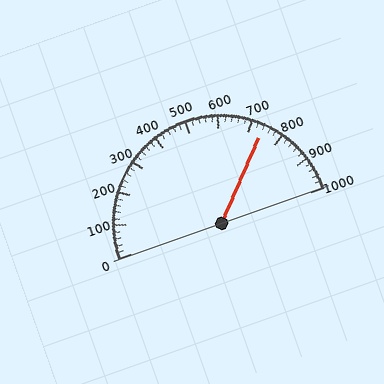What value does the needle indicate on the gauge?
The needle indicates approximately 740.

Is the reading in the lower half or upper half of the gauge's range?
The reading is in the upper half of the range (0 to 1000).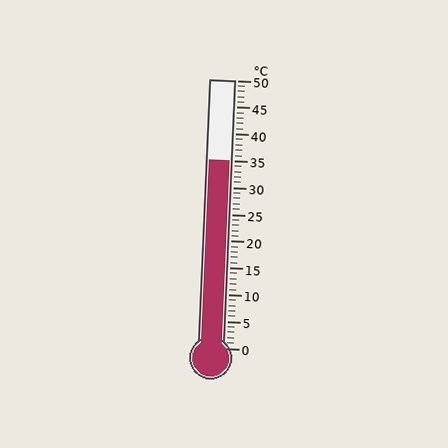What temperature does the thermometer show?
The thermometer shows approximately 35°C.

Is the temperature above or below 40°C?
The temperature is below 40°C.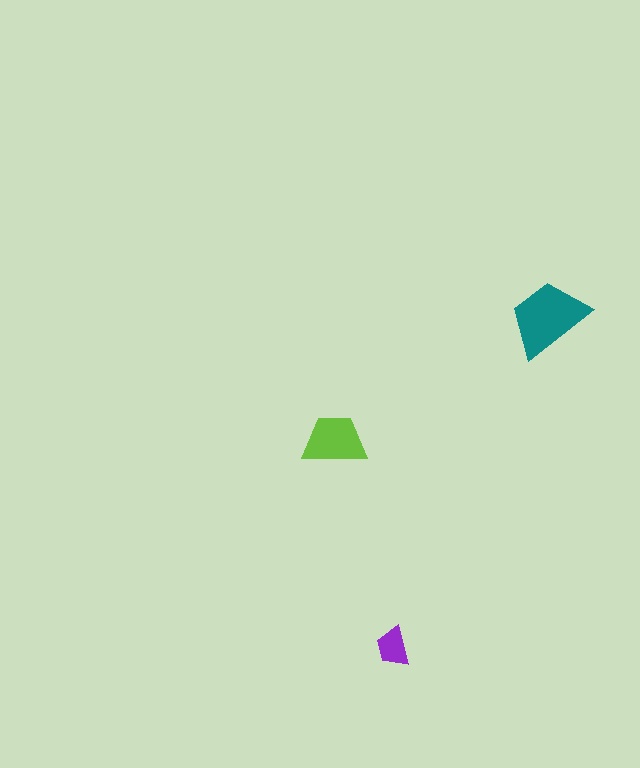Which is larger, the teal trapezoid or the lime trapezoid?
The teal one.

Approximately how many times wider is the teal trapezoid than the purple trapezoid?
About 2 times wider.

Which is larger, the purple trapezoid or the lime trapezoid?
The lime one.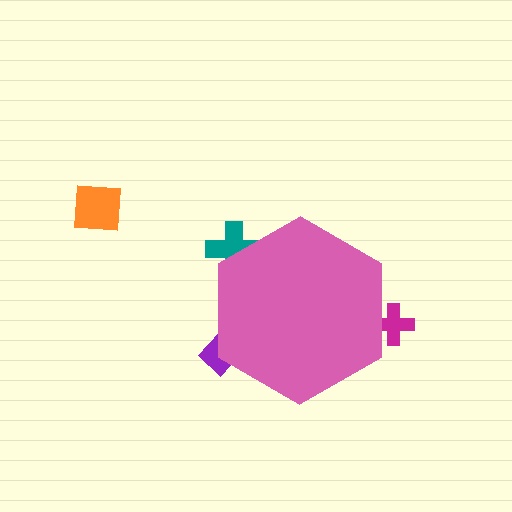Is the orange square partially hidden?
No, the orange square is fully visible.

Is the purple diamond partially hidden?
Yes, the purple diamond is partially hidden behind the pink hexagon.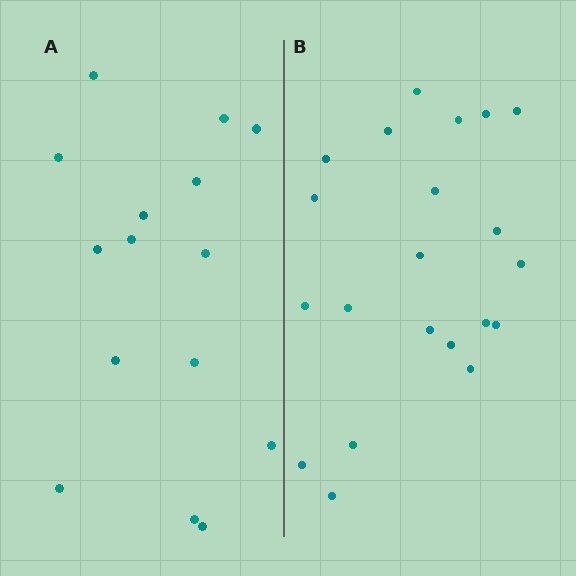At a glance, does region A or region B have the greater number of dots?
Region B (the right region) has more dots.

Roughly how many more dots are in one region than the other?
Region B has about 6 more dots than region A.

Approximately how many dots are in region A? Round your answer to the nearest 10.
About 20 dots. (The exact count is 15, which rounds to 20.)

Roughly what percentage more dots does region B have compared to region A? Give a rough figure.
About 40% more.